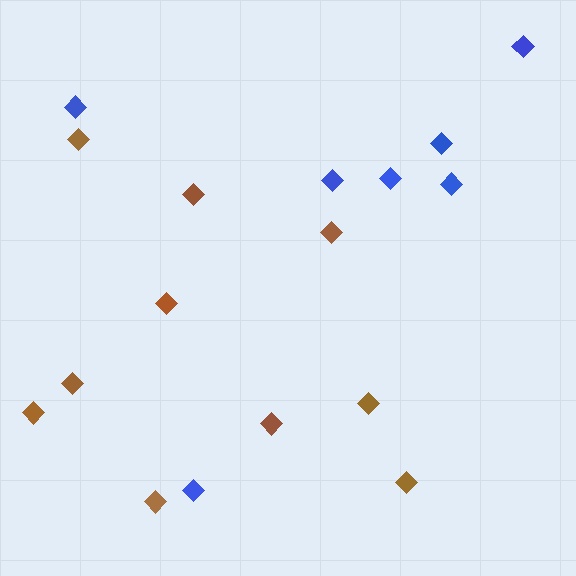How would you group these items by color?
There are 2 groups: one group of blue diamonds (7) and one group of brown diamonds (10).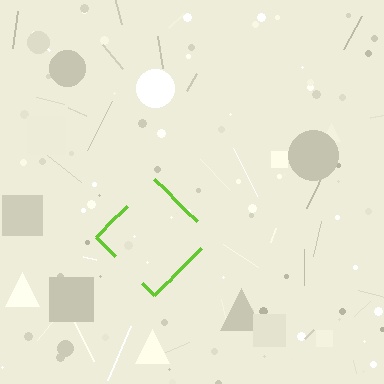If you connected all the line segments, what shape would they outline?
They would outline a diamond.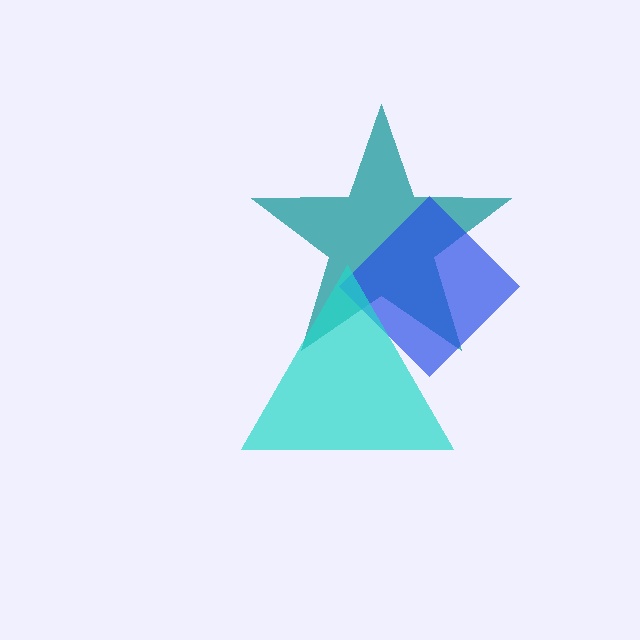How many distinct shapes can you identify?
There are 3 distinct shapes: a teal star, a blue diamond, a cyan triangle.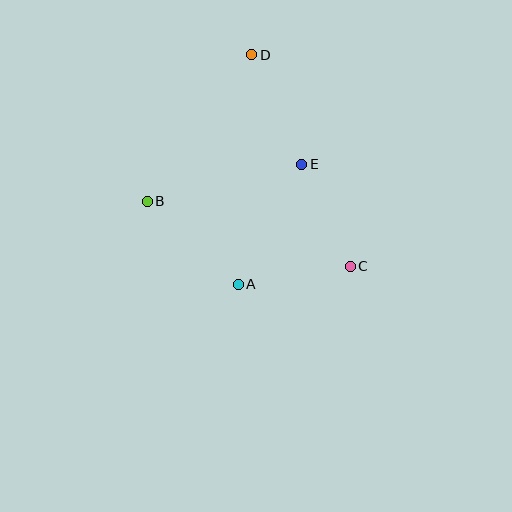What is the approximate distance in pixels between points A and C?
The distance between A and C is approximately 114 pixels.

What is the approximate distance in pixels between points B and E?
The distance between B and E is approximately 159 pixels.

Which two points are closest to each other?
Points C and E are closest to each other.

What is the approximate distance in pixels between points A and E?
The distance between A and E is approximately 136 pixels.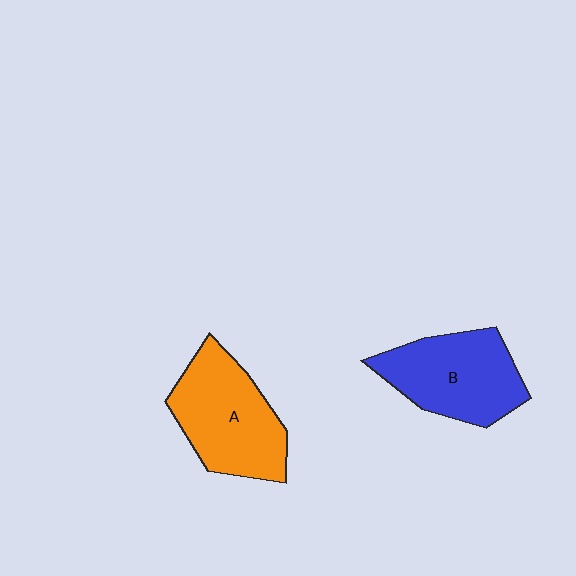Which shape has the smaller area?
Shape B (blue).